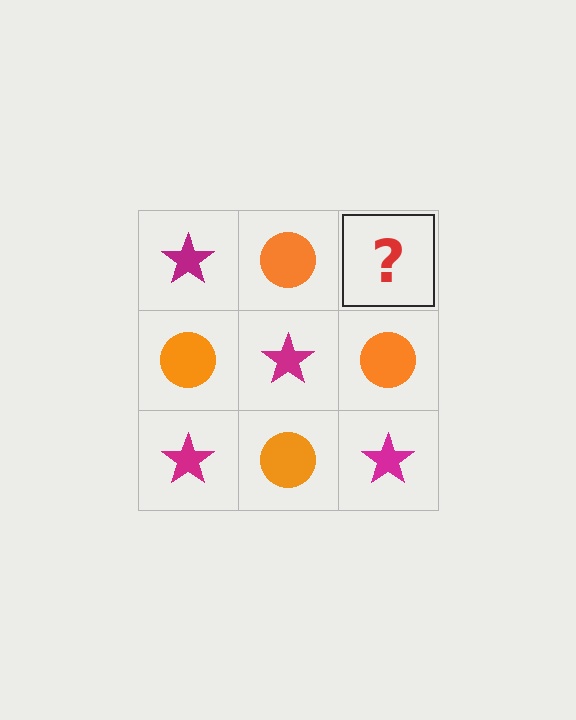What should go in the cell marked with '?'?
The missing cell should contain a magenta star.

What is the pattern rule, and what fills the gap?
The rule is that it alternates magenta star and orange circle in a checkerboard pattern. The gap should be filled with a magenta star.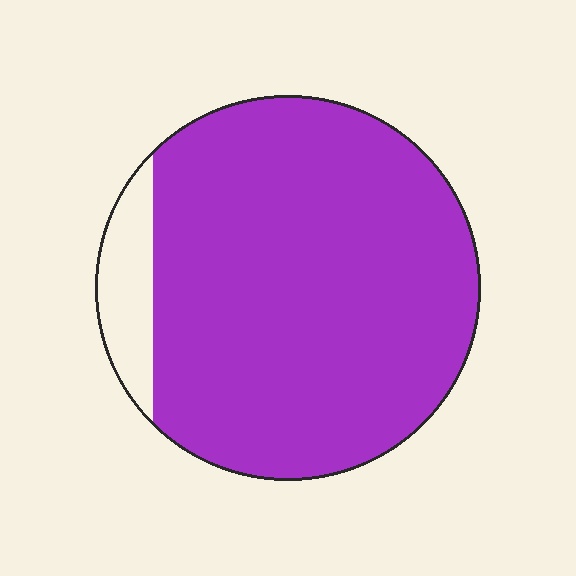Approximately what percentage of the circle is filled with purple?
Approximately 90%.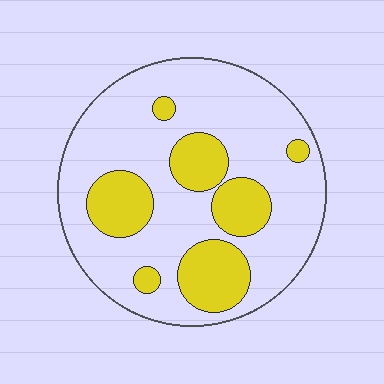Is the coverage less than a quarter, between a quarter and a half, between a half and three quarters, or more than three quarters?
Between a quarter and a half.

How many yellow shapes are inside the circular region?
7.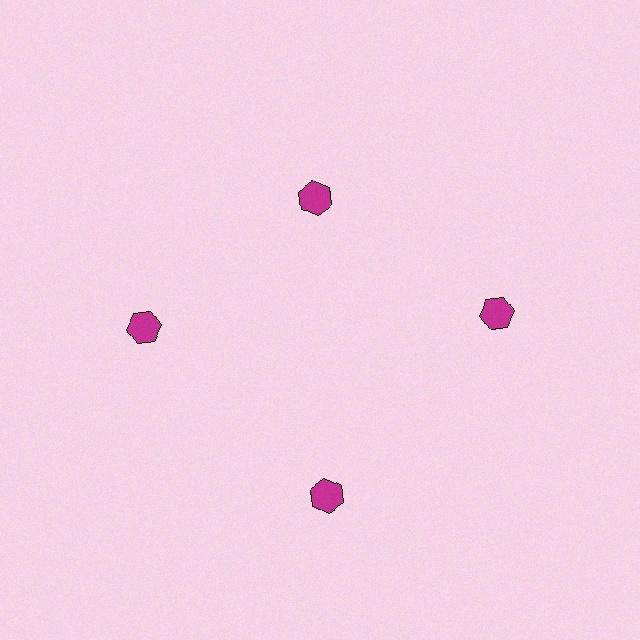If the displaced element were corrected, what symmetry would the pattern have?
It would have 4-fold rotational symmetry — the pattern would map onto itself every 90 degrees.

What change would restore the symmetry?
The symmetry would be restored by moving it outward, back onto the ring so that all 4 hexagons sit at equal angles and equal distance from the center.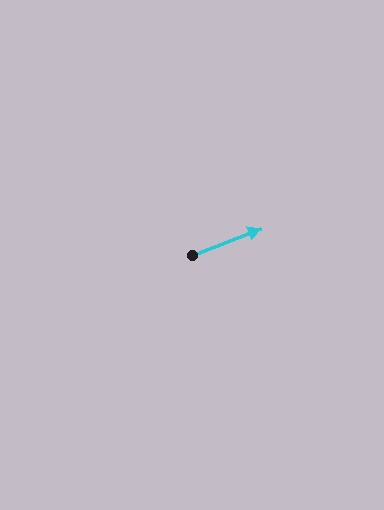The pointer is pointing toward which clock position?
Roughly 2 o'clock.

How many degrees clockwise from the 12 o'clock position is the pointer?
Approximately 69 degrees.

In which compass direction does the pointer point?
East.